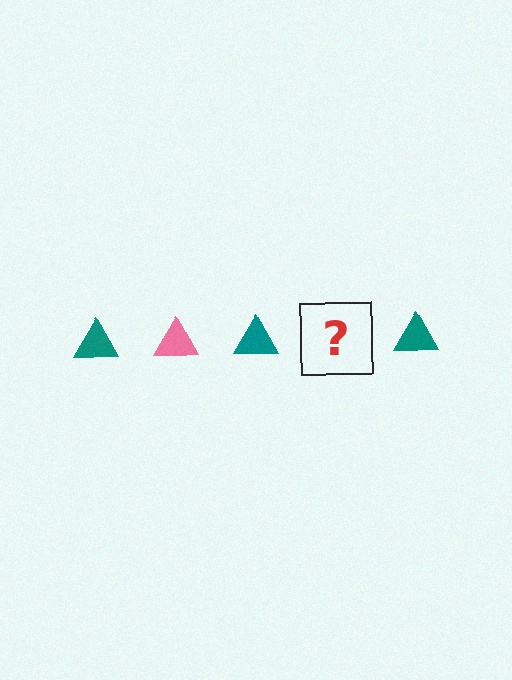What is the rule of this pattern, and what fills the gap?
The rule is that the pattern cycles through teal, pink triangles. The gap should be filled with a pink triangle.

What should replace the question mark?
The question mark should be replaced with a pink triangle.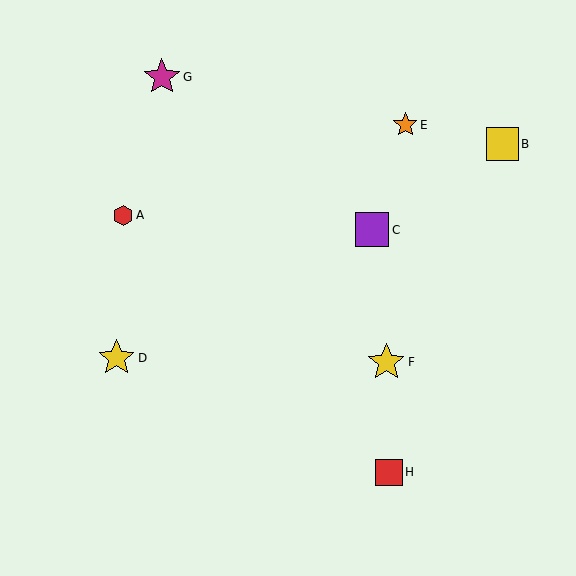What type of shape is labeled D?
Shape D is a yellow star.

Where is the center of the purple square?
The center of the purple square is at (372, 230).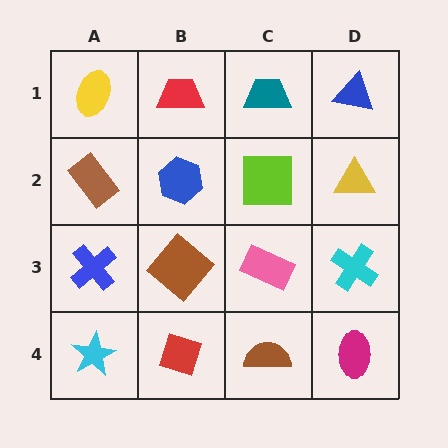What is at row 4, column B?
A red diamond.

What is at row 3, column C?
A pink rectangle.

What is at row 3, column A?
A blue cross.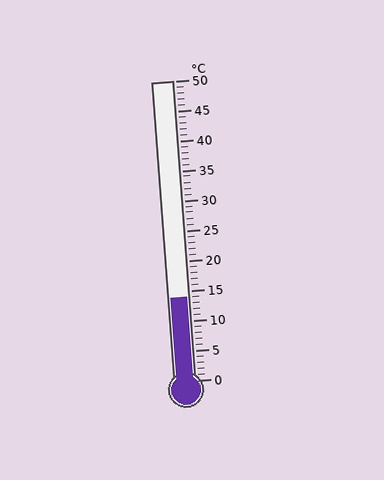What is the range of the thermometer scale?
The thermometer scale ranges from 0°C to 50°C.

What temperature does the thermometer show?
The thermometer shows approximately 14°C.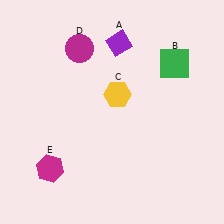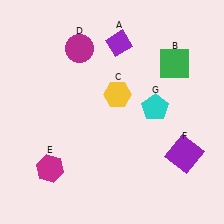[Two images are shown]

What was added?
A purple square (F), a cyan pentagon (G) were added in Image 2.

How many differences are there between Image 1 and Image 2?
There are 2 differences between the two images.